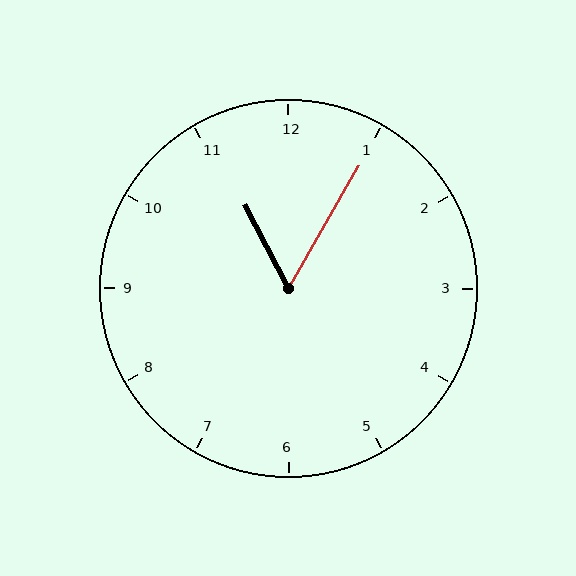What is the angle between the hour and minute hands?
Approximately 58 degrees.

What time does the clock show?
11:05.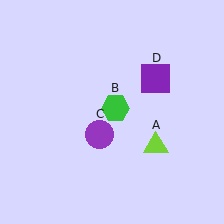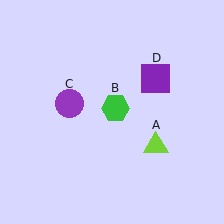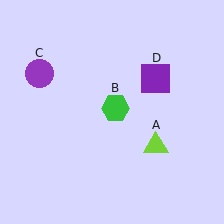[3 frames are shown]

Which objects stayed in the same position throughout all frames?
Lime triangle (object A) and green hexagon (object B) and purple square (object D) remained stationary.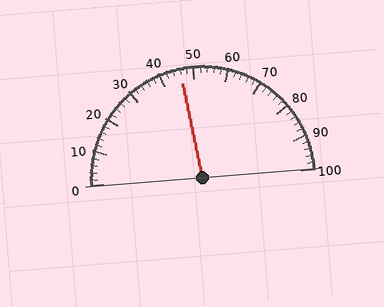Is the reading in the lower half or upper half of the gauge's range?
The reading is in the lower half of the range (0 to 100).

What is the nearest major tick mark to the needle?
The nearest major tick mark is 50.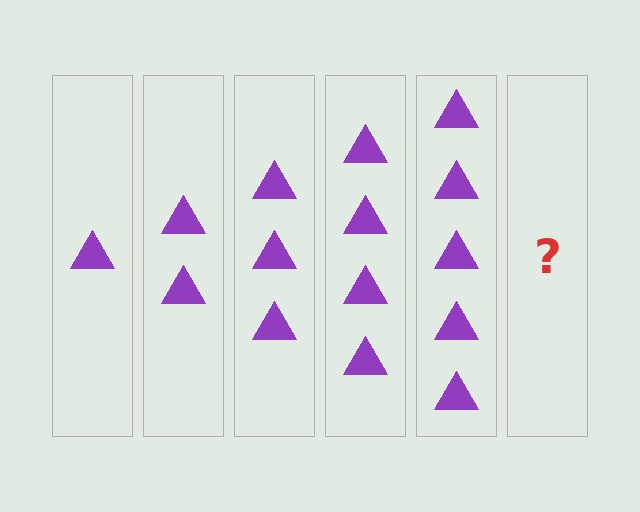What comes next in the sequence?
The next element should be 6 triangles.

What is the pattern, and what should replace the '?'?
The pattern is that each step adds one more triangle. The '?' should be 6 triangles.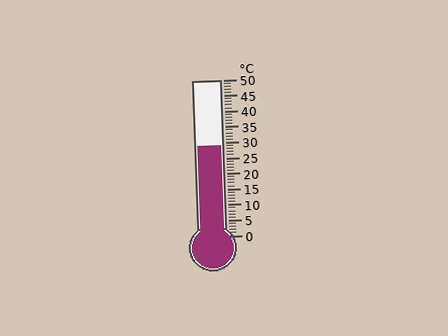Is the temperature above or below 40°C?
The temperature is below 40°C.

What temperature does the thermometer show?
The thermometer shows approximately 29°C.